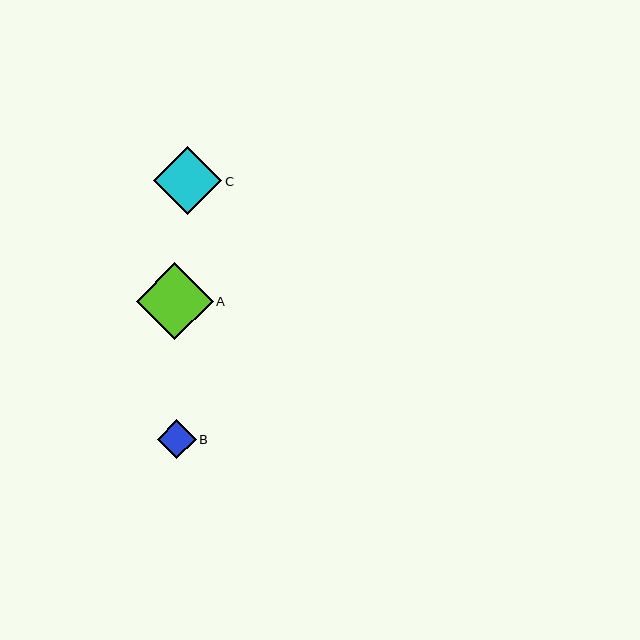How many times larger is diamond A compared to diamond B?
Diamond A is approximately 2.0 times the size of diamond B.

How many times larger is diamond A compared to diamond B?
Diamond A is approximately 2.0 times the size of diamond B.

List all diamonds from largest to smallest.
From largest to smallest: A, C, B.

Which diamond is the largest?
Diamond A is the largest with a size of approximately 76 pixels.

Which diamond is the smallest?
Diamond B is the smallest with a size of approximately 39 pixels.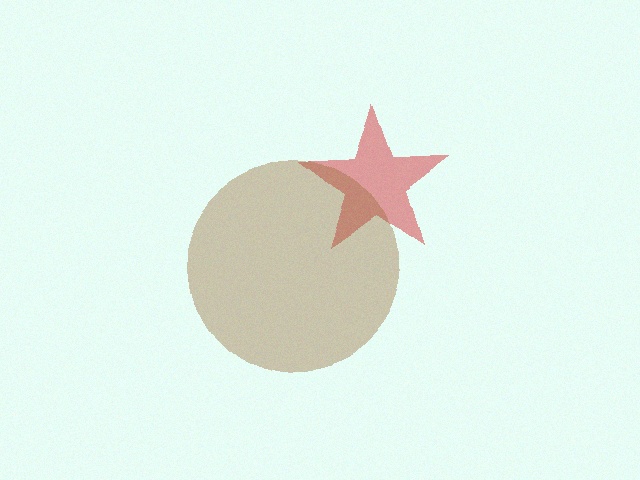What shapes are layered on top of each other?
The layered shapes are: a red star, a brown circle.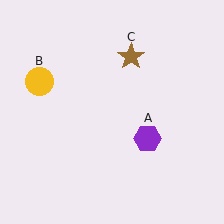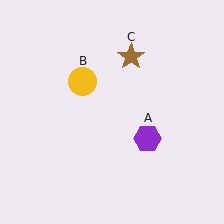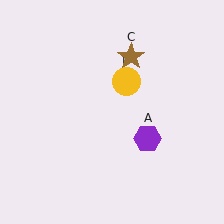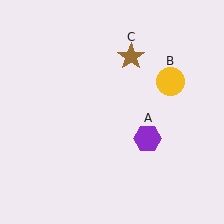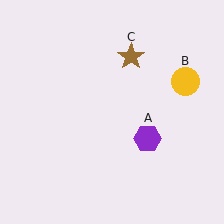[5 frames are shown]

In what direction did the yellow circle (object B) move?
The yellow circle (object B) moved right.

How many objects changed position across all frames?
1 object changed position: yellow circle (object B).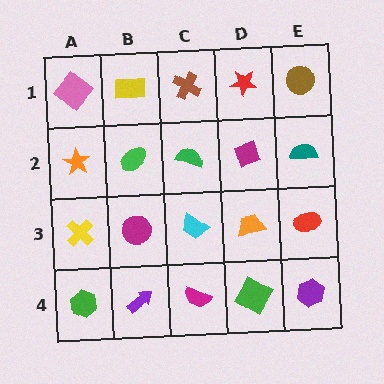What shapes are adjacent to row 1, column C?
A green semicircle (row 2, column C), a yellow rectangle (row 1, column B), a red star (row 1, column D).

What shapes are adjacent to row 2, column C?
A brown cross (row 1, column C), a cyan trapezoid (row 3, column C), a green ellipse (row 2, column B), a magenta diamond (row 2, column D).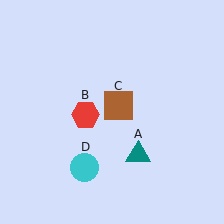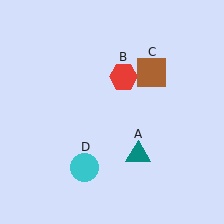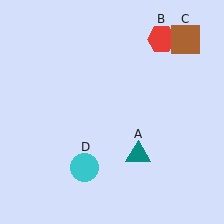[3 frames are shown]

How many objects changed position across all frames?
2 objects changed position: red hexagon (object B), brown square (object C).